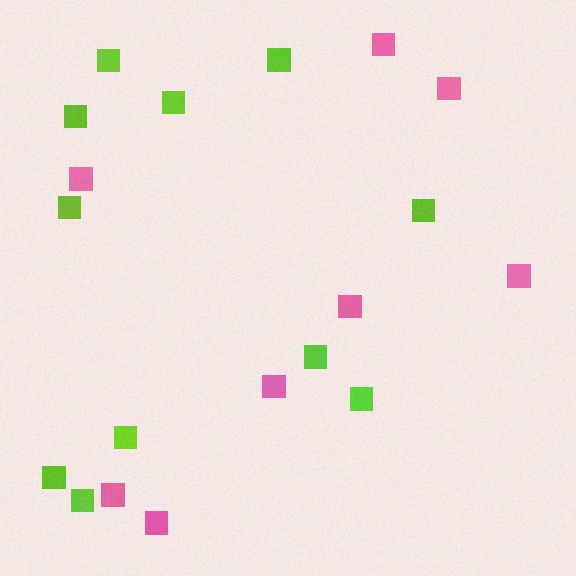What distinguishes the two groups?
There are 2 groups: one group of lime squares (11) and one group of pink squares (8).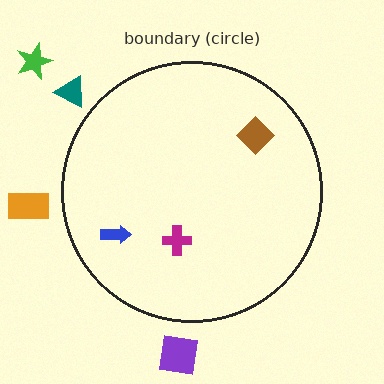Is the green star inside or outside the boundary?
Outside.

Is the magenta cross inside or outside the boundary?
Inside.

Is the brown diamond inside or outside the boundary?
Inside.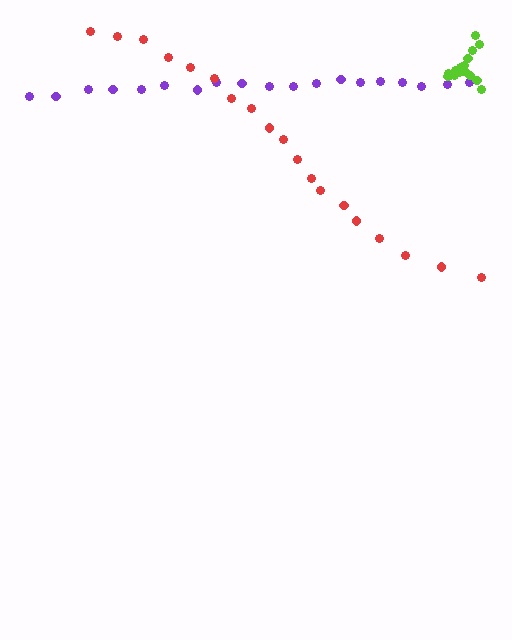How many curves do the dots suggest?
There are 3 distinct paths.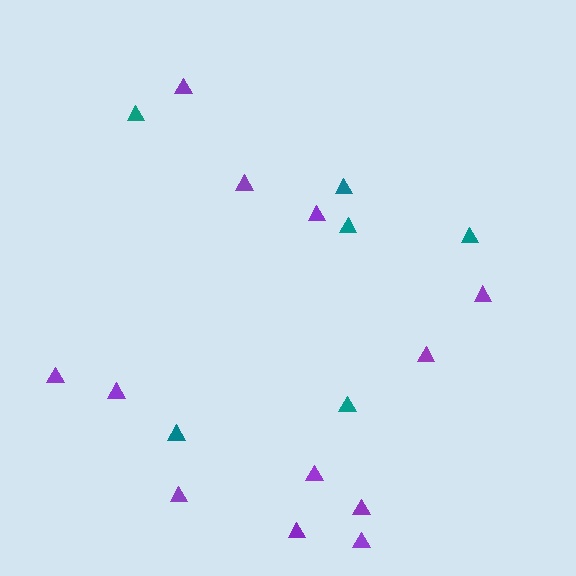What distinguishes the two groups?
There are 2 groups: one group of teal triangles (6) and one group of purple triangles (12).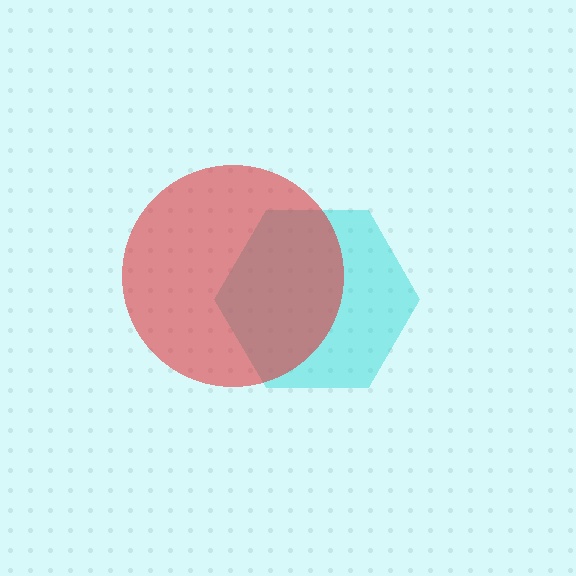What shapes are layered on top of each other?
The layered shapes are: a cyan hexagon, a red circle.